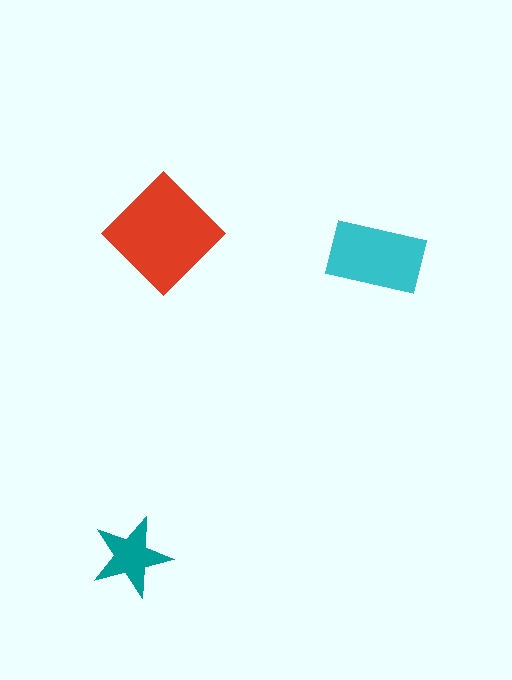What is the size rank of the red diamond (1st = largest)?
1st.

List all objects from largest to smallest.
The red diamond, the cyan rectangle, the teal star.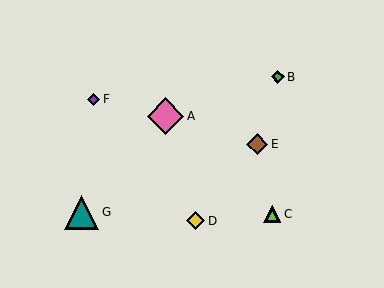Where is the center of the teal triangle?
The center of the teal triangle is at (81, 212).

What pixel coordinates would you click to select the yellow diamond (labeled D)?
Click at (196, 221) to select the yellow diamond D.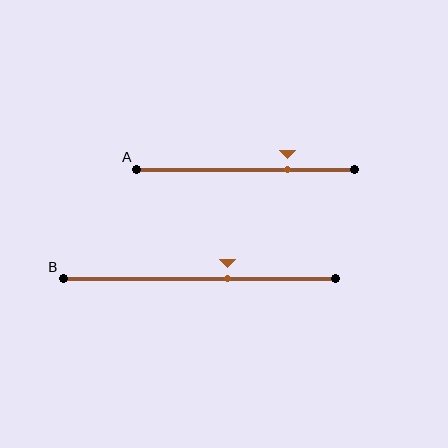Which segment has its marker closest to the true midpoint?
Segment B has its marker closest to the true midpoint.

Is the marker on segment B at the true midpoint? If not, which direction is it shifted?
No, the marker on segment B is shifted to the right by about 10% of the segment length.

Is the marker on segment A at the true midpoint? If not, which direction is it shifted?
No, the marker on segment A is shifted to the right by about 19% of the segment length.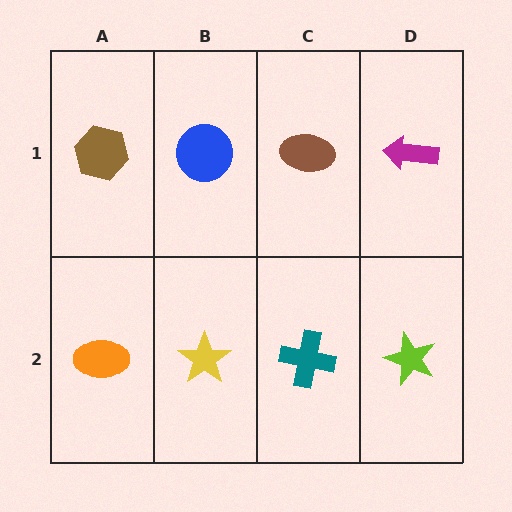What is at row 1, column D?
A magenta arrow.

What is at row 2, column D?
A lime star.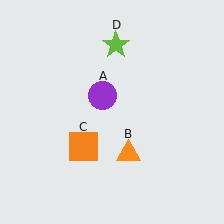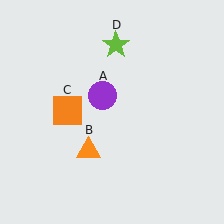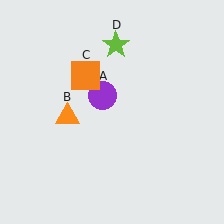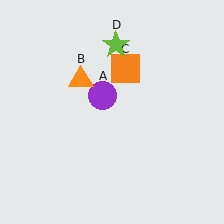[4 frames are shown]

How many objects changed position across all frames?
2 objects changed position: orange triangle (object B), orange square (object C).